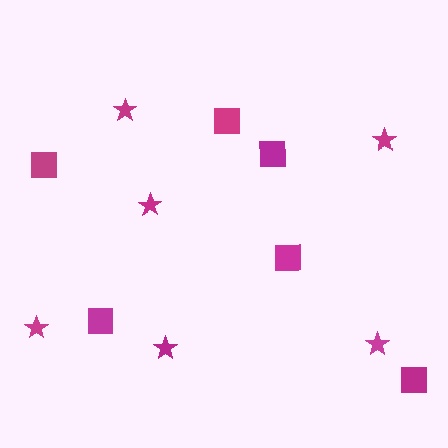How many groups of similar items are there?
There are 2 groups: one group of squares (6) and one group of stars (6).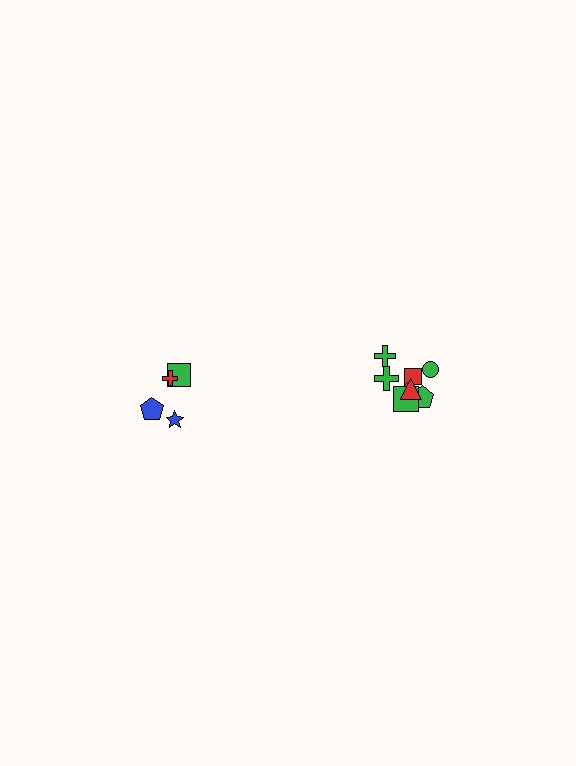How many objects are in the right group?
There are 8 objects.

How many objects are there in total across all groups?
There are 12 objects.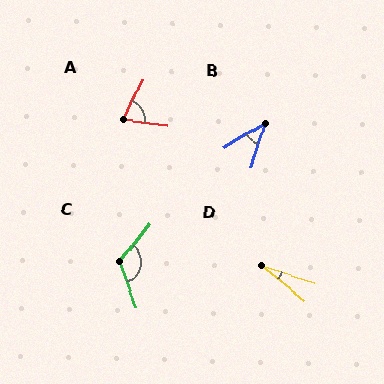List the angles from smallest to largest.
D (22°), B (41°), A (72°), C (121°).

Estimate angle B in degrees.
Approximately 41 degrees.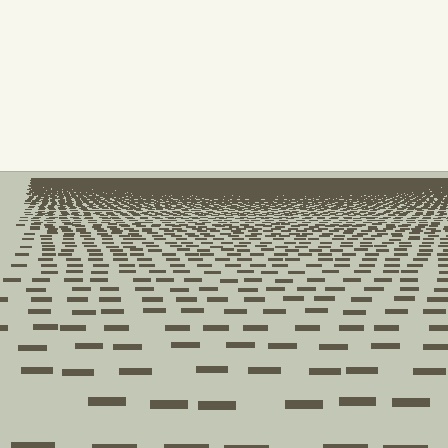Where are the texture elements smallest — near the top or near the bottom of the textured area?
Near the top.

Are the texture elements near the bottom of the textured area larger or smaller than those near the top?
Larger. Near the bottom, elements are closer to the viewer and appear at a bigger on-screen size.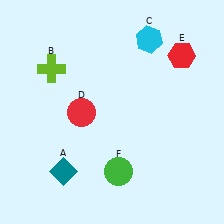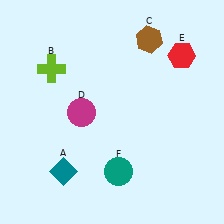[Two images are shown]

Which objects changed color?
C changed from cyan to brown. D changed from red to magenta. F changed from green to teal.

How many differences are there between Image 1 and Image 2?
There are 3 differences between the two images.